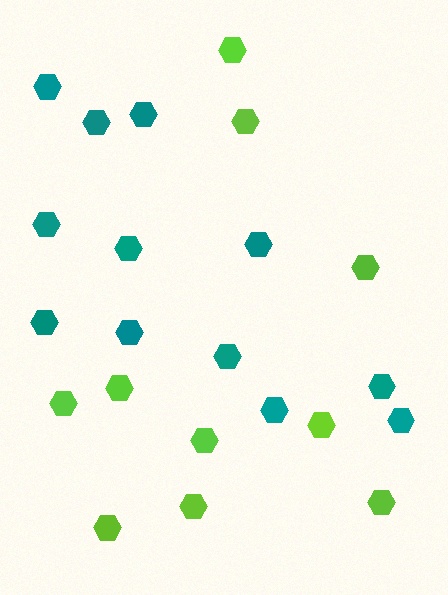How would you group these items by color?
There are 2 groups: one group of teal hexagons (12) and one group of lime hexagons (10).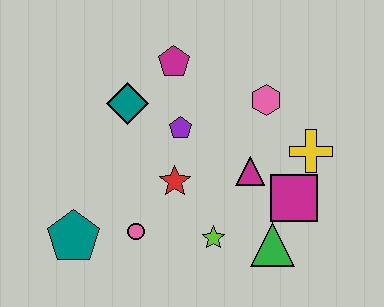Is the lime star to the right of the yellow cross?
No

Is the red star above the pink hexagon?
No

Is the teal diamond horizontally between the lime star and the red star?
No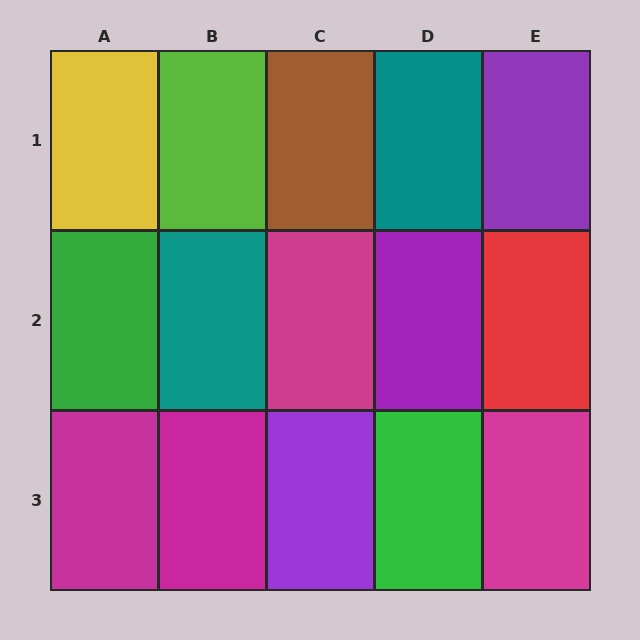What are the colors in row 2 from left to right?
Green, teal, magenta, purple, red.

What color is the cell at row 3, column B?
Magenta.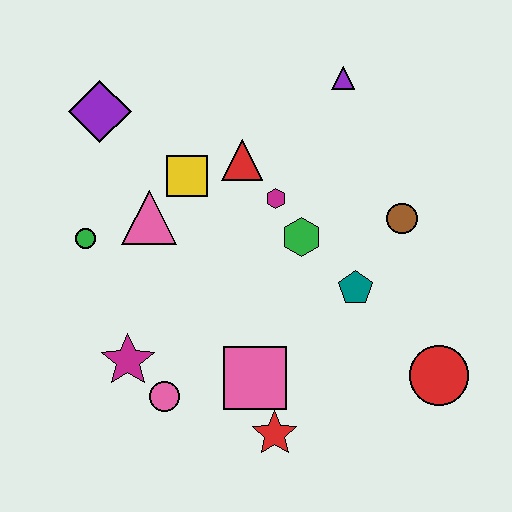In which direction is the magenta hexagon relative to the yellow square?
The magenta hexagon is to the right of the yellow square.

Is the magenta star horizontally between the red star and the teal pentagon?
No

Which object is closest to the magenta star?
The pink circle is closest to the magenta star.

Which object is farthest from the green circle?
The red circle is farthest from the green circle.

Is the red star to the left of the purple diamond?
No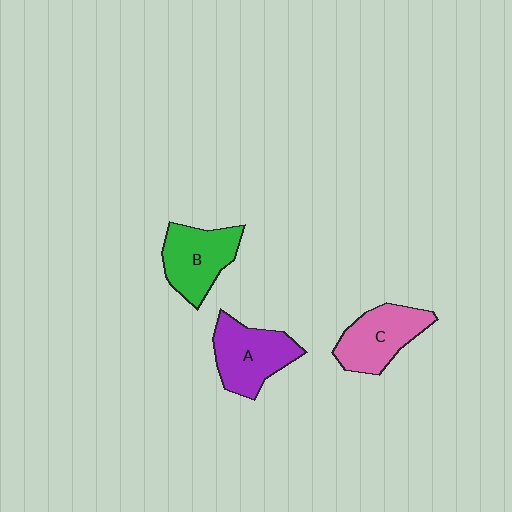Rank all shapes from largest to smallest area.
From largest to smallest: A (purple), B (green), C (pink).